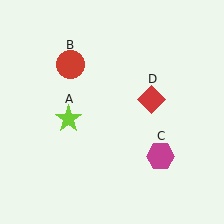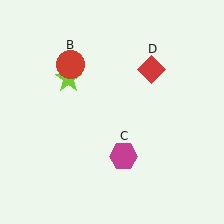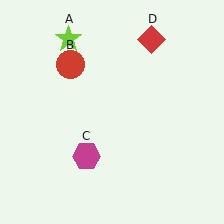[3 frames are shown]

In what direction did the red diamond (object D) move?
The red diamond (object D) moved up.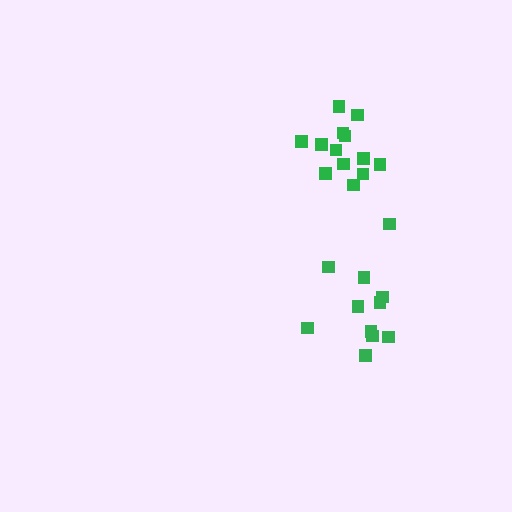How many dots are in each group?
Group 1: 14 dots, Group 2: 11 dots (25 total).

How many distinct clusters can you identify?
There are 2 distinct clusters.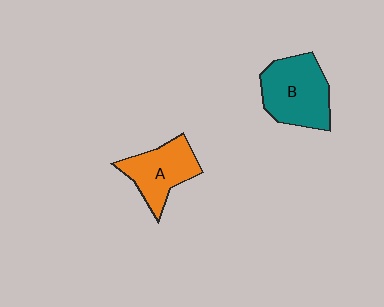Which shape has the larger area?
Shape B (teal).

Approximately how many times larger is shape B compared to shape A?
Approximately 1.3 times.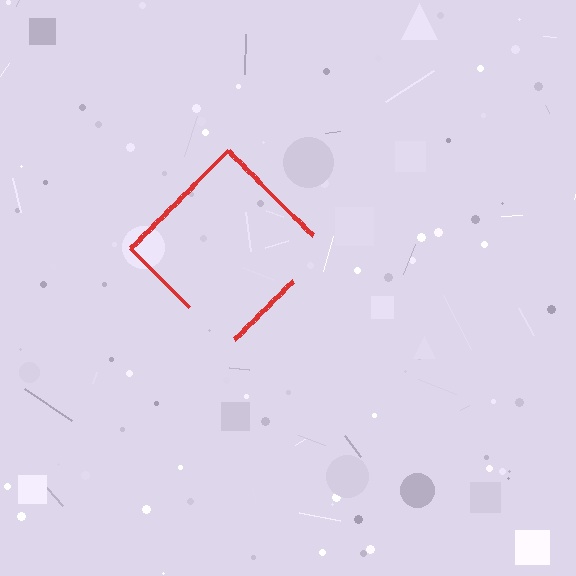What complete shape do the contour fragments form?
The contour fragments form a diamond.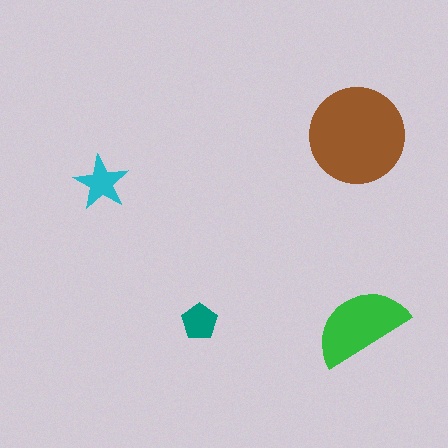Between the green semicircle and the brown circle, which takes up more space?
The brown circle.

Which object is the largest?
The brown circle.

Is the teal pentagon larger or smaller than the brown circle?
Smaller.